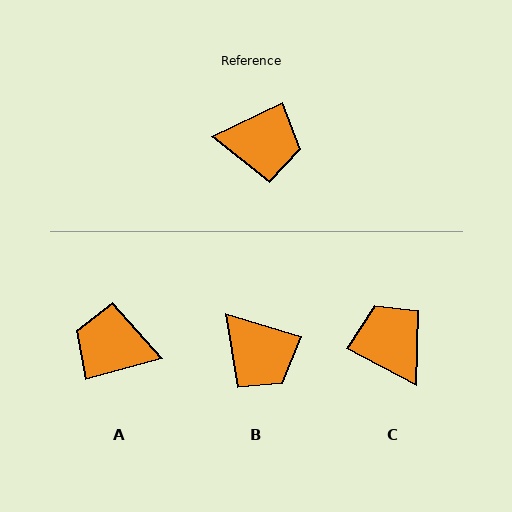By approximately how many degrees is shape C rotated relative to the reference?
Approximately 126 degrees counter-clockwise.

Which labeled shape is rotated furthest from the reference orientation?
A, about 170 degrees away.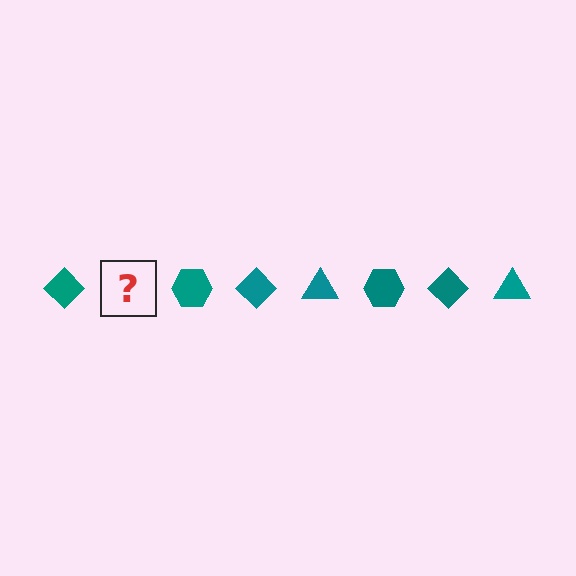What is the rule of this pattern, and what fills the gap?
The rule is that the pattern cycles through diamond, triangle, hexagon shapes in teal. The gap should be filled with a teal triangle.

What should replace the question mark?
The question mark should be replaced with a teal triangle.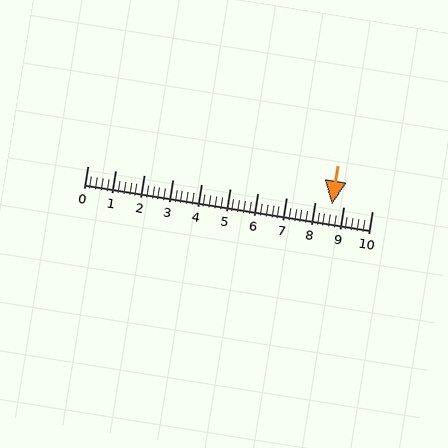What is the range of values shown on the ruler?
The ruler shows values from 0 to 10.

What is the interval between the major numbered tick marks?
The major tick marks are spaced 1 units apart.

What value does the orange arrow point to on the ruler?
The orange arrow points to approximately 8.6.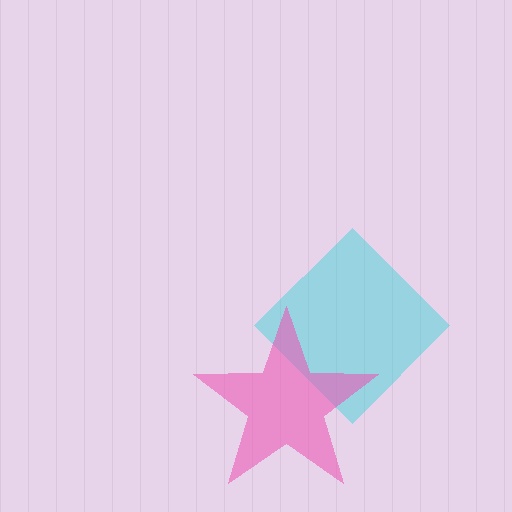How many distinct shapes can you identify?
There are 2 distinct shapes: a cyan diamond, a pink star.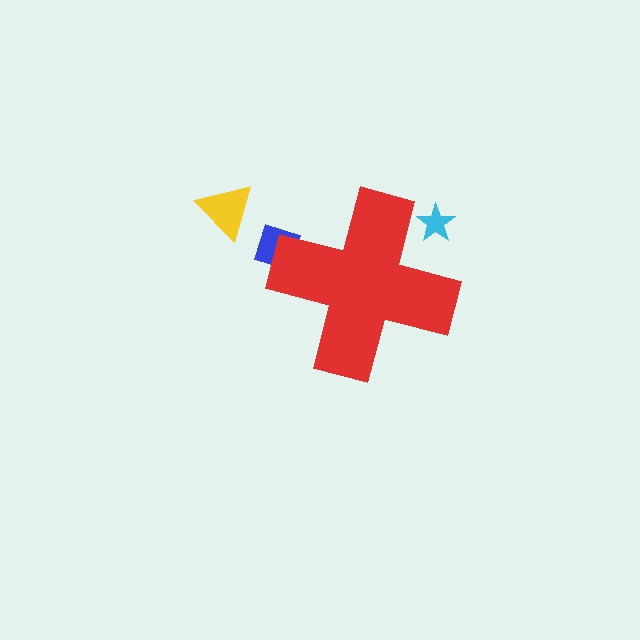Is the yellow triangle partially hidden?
No, the yellow triangle is fully visible.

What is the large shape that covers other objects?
A red cross.